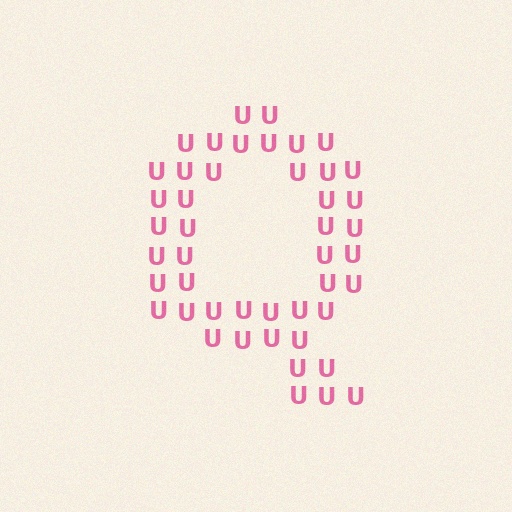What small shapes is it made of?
It is made of small letter U's.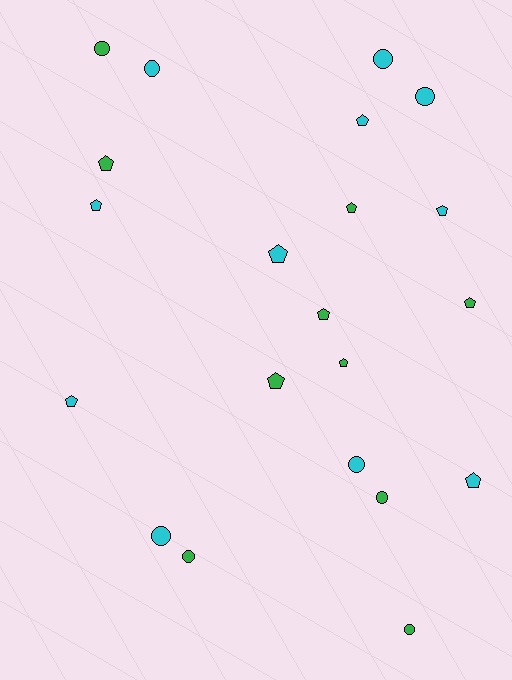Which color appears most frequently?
Cyan, with 11 objects.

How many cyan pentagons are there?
There are 6 cyan pentagons.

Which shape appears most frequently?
Pentagon, with 12 objects.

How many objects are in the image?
There are 21 objects.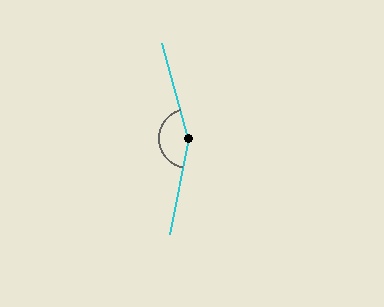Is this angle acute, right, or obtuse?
It is obtuse.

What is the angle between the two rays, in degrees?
Approximately 153 degrees.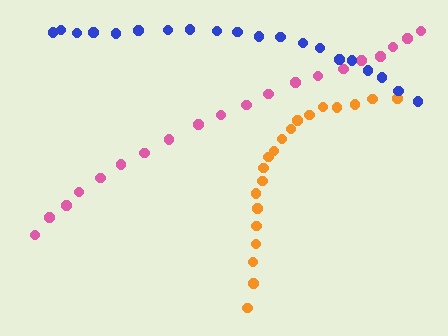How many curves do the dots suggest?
There are 3 distinct paths.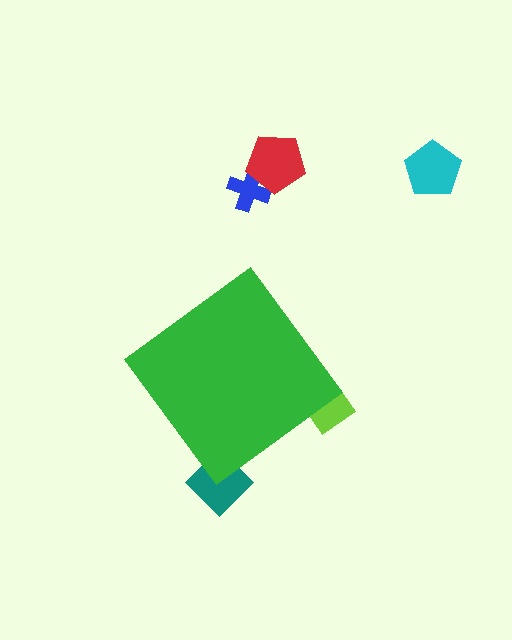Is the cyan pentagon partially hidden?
No, the cyan pentagon is fully visible.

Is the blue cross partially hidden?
No, the blue cross is fully visible.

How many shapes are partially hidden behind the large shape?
2 shapes are partially hidden.